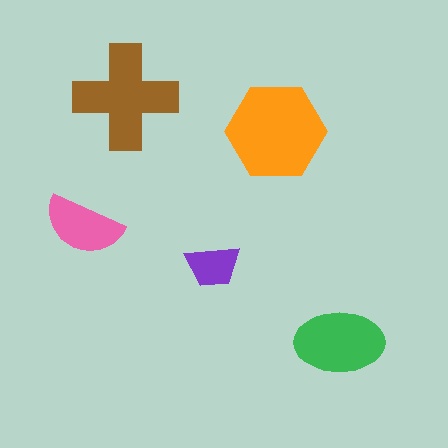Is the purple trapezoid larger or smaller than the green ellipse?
Smaller.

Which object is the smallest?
The purple trapezoid.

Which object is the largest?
The orange hexagon.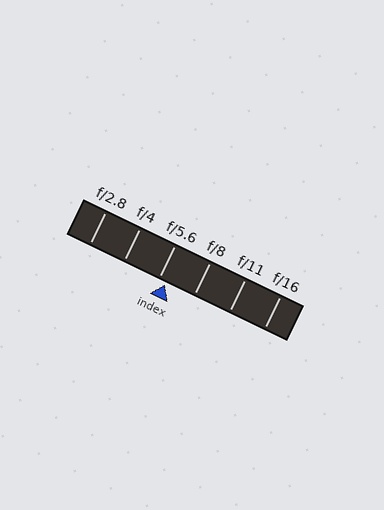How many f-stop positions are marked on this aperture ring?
There are 6 f-stop positions marked.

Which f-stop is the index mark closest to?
The index mark is closest to f/5.6.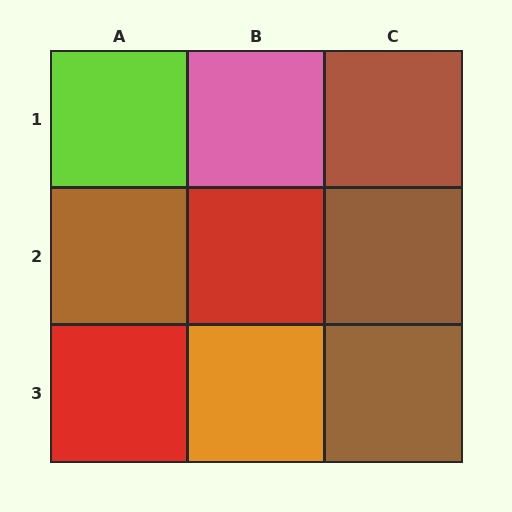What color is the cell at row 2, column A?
Brown.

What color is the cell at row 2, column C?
Brown.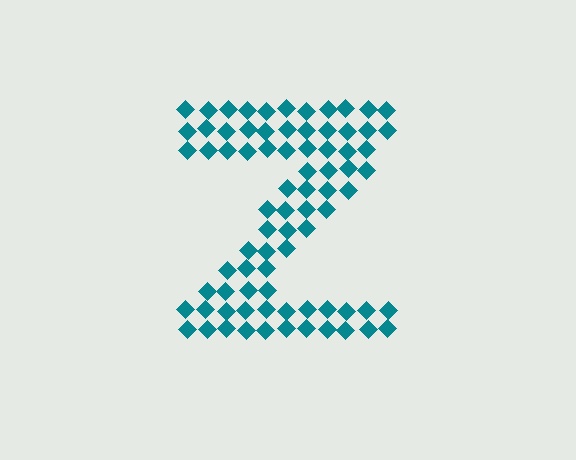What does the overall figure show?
The overall figure shows the letter Z.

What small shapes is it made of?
It is made of small diamonds.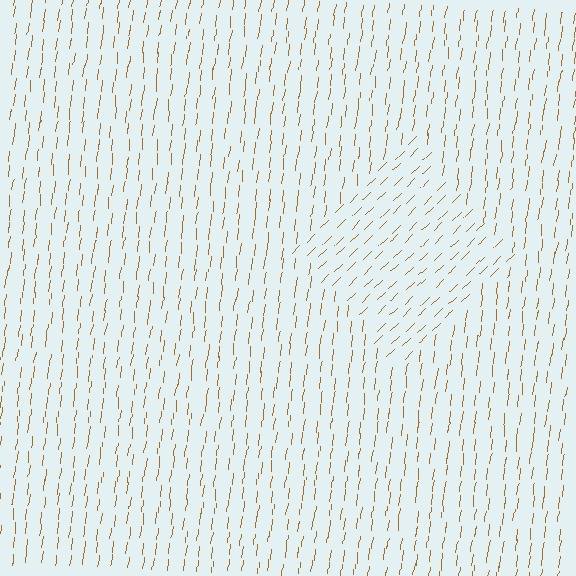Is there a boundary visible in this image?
Yes, there is a texture boundary formed by a change in line orientation.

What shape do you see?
I see a diamond.